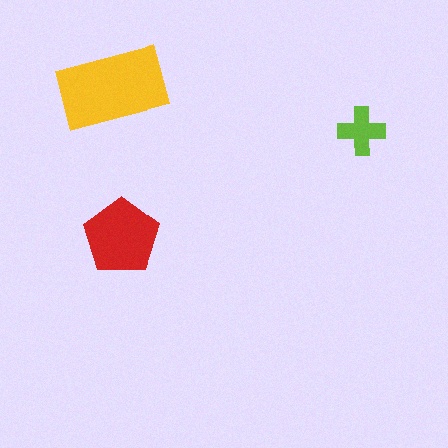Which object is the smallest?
The lime cross.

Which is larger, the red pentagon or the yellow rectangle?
The yellow rectangle.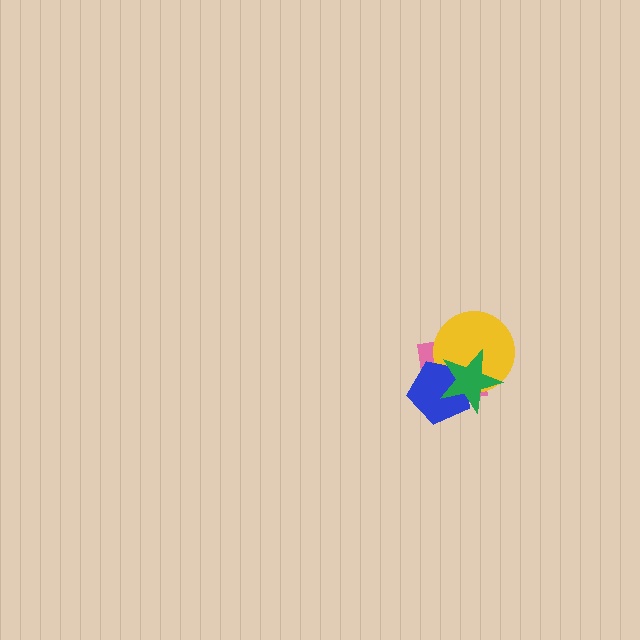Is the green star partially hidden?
No, no other shape covers it.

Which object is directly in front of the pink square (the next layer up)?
The yellow circle is directly in front of the pink square.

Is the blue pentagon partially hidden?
Yes, it is partially covered by another shape.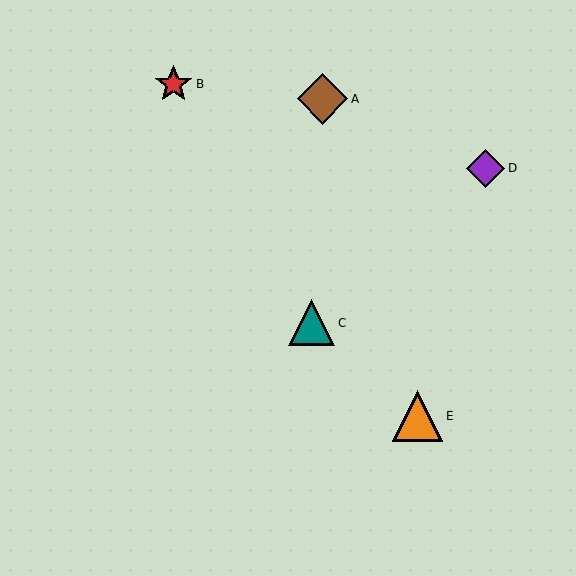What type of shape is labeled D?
Shape D is a purple diamond.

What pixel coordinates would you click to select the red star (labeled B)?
Click at (174, 84) to select the red star B.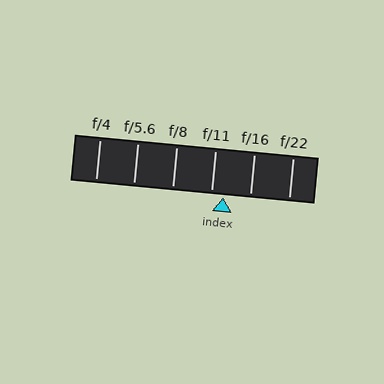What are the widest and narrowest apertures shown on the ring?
The widest aperture shown is f/4 and the narrowest is f/22.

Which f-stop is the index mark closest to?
The index mark is closest to f/11.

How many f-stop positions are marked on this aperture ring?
There are 6 f-stop positions marked.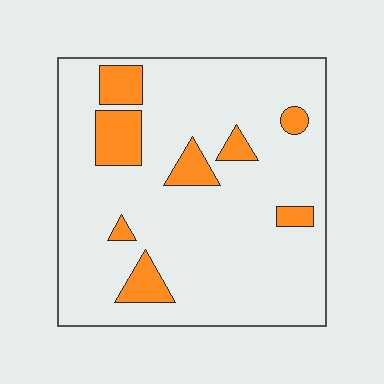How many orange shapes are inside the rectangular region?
8.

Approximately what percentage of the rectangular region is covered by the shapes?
Approximately 15%.